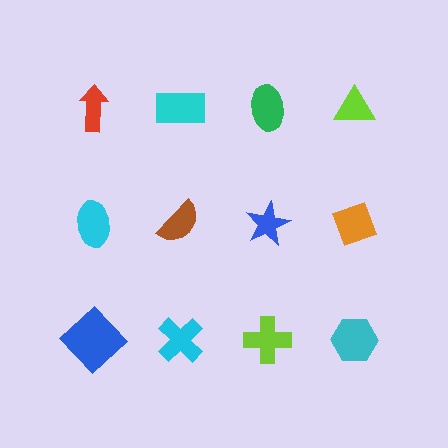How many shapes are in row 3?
4 shapes.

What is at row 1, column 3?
A green ellipse.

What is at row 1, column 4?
A lime triangle.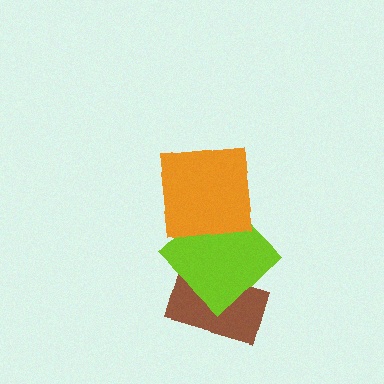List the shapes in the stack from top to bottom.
From top to bottom: the orange square, the lime diamond, the brown rectangle.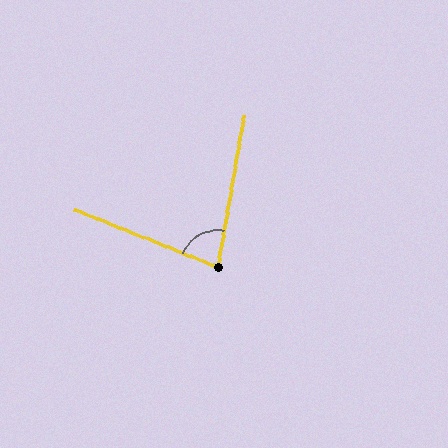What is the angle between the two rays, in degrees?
Approximately 78 degrees.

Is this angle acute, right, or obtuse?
It is acute.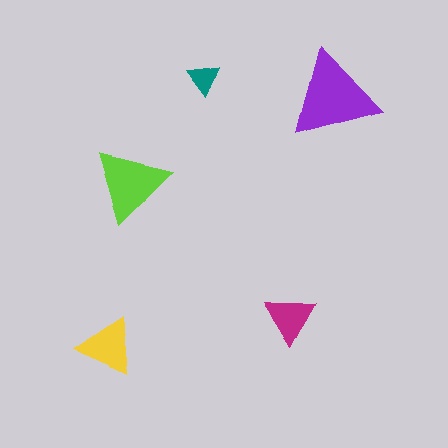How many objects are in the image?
There are 5 objects in the image.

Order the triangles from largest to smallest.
the purple one, the lime one, the yellow one, the magenta one, the teal one.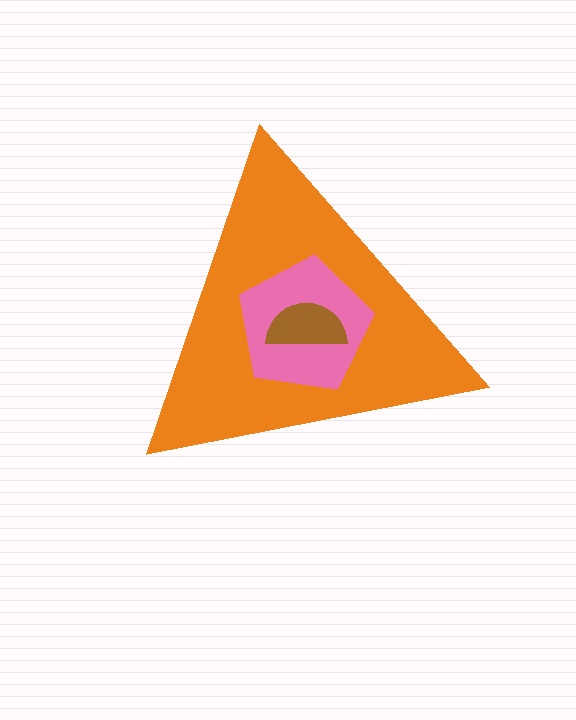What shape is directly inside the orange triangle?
The pink pentagon.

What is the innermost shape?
The brown semicircle.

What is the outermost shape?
The orange triangle.